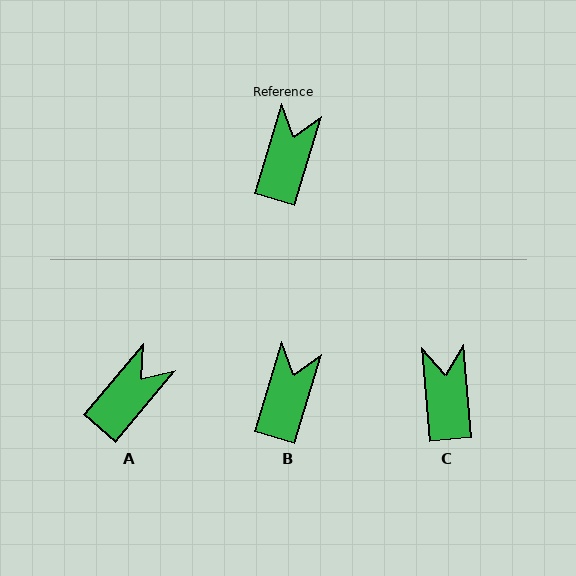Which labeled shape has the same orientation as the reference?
B.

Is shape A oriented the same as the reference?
No, it is off by about 23 degrees.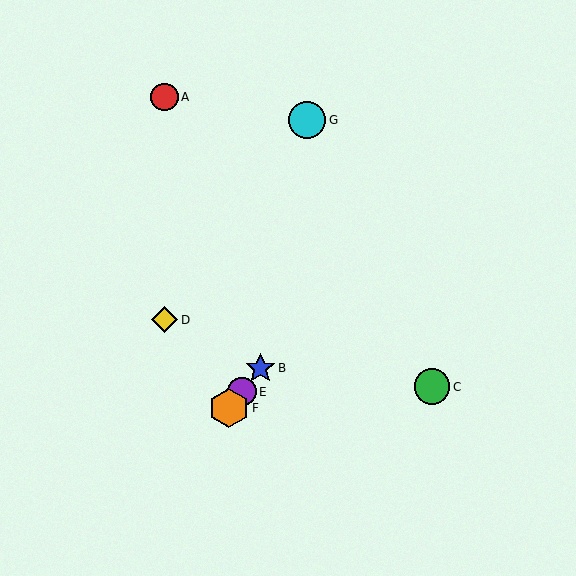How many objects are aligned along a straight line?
3 objects (B, E, F) are aligned along a straight line.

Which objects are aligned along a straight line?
Objects B, E, F are aligned along a straight line.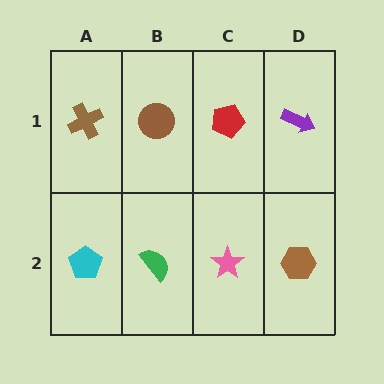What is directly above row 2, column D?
A purple arrow.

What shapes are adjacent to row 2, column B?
A brown circle (row 1, column B), a cyan pentagon (row 2, column A), a pink star (row 2, column C).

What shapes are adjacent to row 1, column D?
A brown hexagon (row 2, column D), a red pentagon (row 1, column C).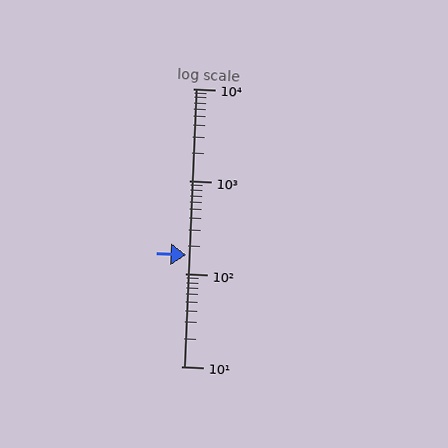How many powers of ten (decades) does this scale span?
The scale spans 3 decades, from 10 to 10000.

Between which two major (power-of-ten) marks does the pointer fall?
The pointer is between 100 and 1000.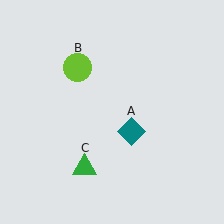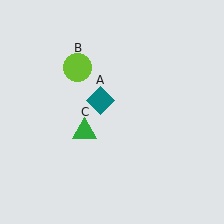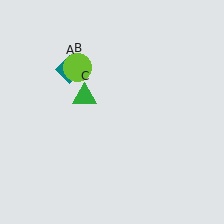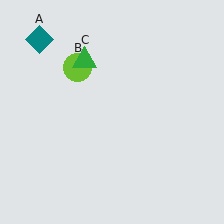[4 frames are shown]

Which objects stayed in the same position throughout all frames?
Lime circle (object B) remained stationary.